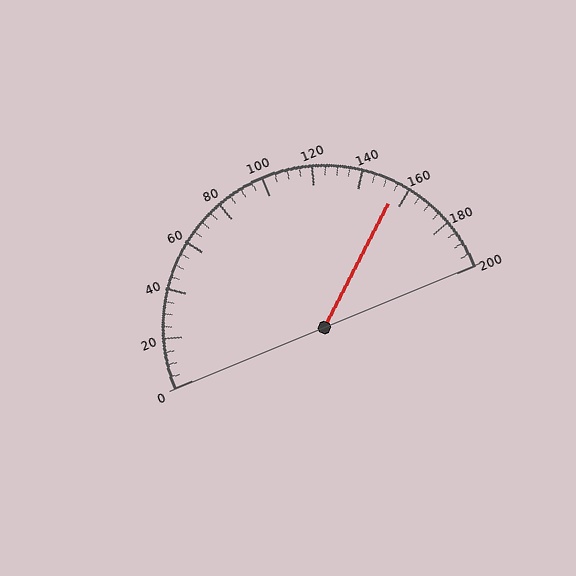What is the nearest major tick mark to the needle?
The nearest major tick mark is 160.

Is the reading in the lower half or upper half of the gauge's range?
The reading is in the upper half of the range (0 to 200).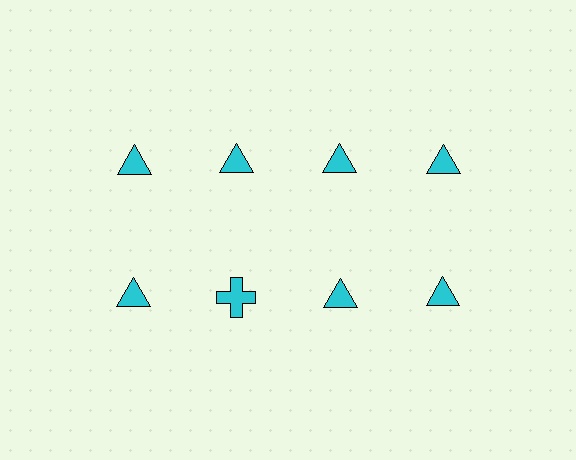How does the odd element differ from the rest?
It has a different shape: cross instead of triangle.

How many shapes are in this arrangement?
There are 8 shapes arranged in a grid pattern.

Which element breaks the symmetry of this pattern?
The cyan cross in the second row, second from left column breaks the symmetry. All other shapes are cyan triangles.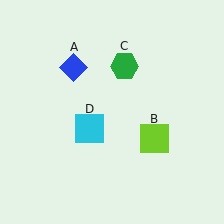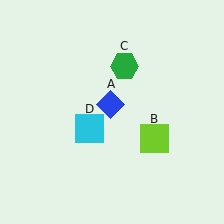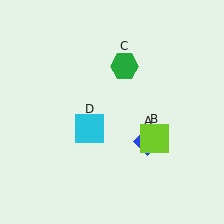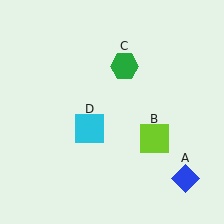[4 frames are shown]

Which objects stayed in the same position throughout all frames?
Lime square (object B) and green hexagon (object C) and cyan square (object D) remained stationary.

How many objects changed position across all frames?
1 object changed position: blue diamond (object A).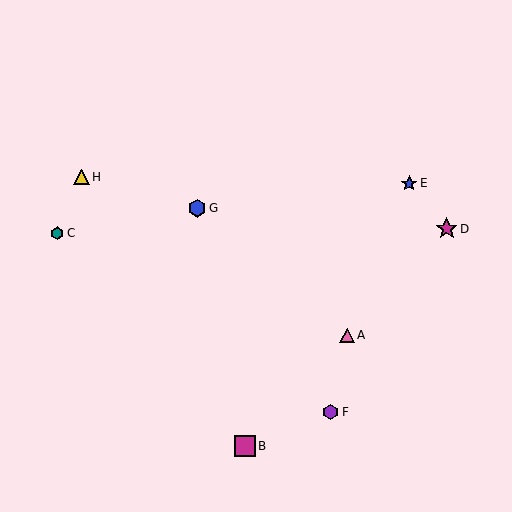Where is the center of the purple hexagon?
The center of the purple hexagon is at (331, 412).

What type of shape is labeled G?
Shape G is a blue hexagon.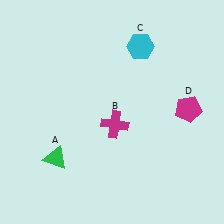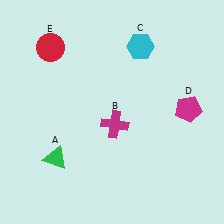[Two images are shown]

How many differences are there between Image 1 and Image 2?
There is 1 difference between the two images.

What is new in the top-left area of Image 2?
A red circle (E) was added in the top-left area of Image 2.